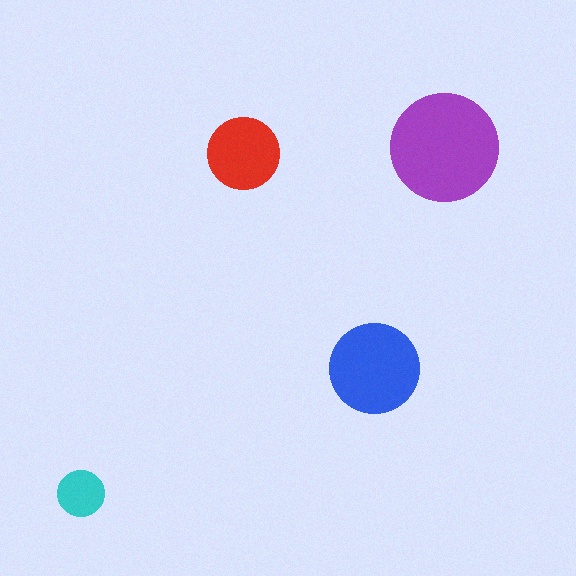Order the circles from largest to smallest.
the purple one, the blue one, the red one, the cyan one.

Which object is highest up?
The purple circle is topmost.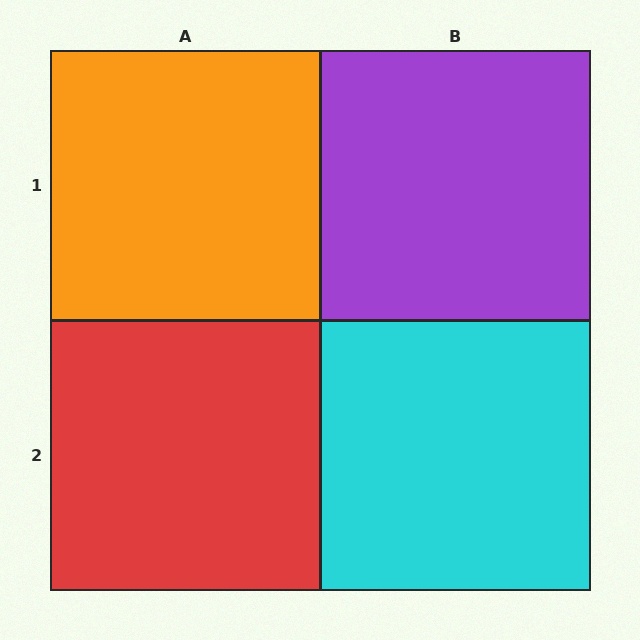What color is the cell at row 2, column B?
Cyan.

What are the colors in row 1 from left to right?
Orange, purple.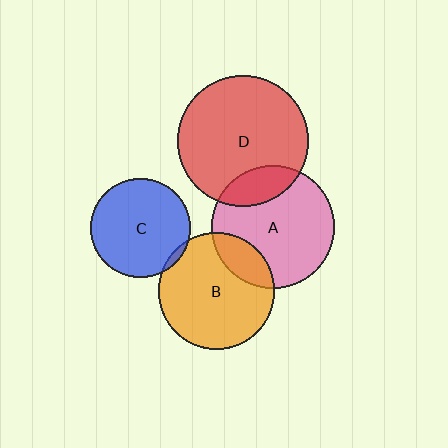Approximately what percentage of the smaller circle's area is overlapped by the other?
Approximately 20%.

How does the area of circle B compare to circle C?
Approximately 1.4 times.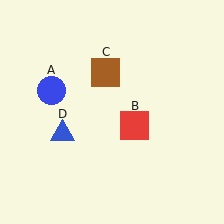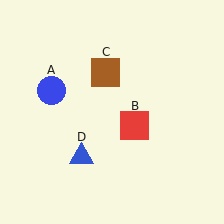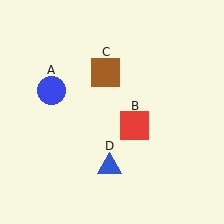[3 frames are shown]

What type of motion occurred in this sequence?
The blue triangle (object D) rotated counterclockwise around the center of the scene.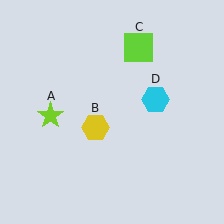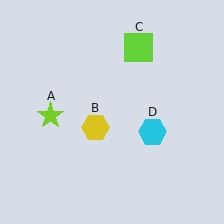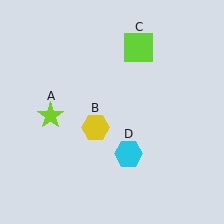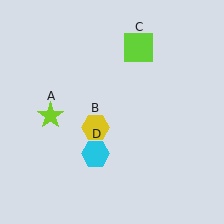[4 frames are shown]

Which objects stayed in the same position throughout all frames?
Lime star (object A) and yellow hexagon (object B) and lime square (object C) remained stationary.